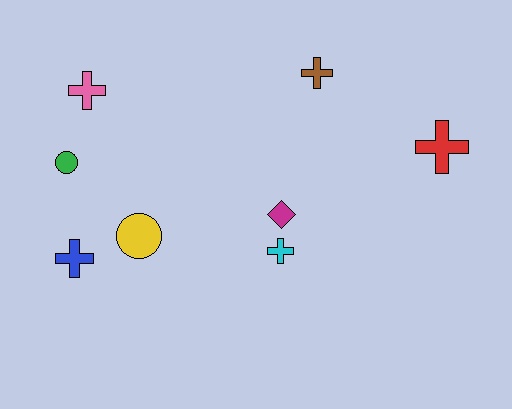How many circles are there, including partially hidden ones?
There are 2 circles.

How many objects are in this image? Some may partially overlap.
There are 8 objects.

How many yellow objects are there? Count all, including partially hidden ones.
There is 1 yellow object.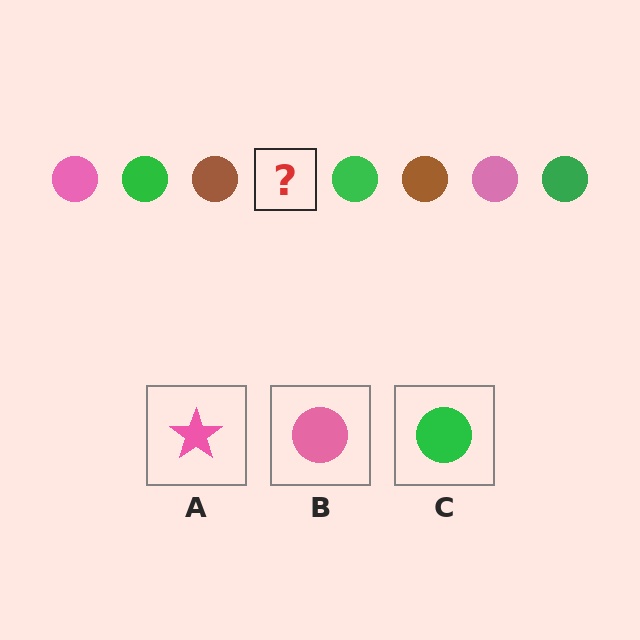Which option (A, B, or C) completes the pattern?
B.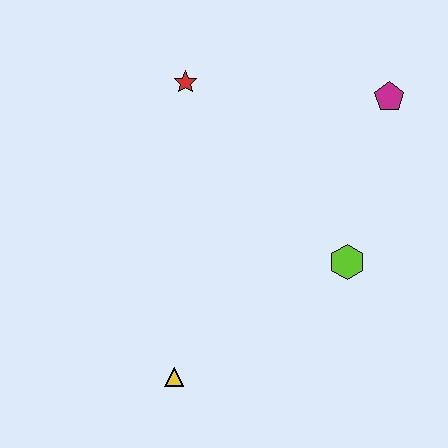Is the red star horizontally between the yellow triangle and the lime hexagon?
Yes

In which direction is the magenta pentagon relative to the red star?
The magenta pentagon is to the right of the red star.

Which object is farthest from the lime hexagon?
The red star is farthest from the lime hexagon.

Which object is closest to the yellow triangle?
The lime hexagon is closest to the yellow triangle.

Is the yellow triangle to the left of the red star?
Yes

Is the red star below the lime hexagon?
No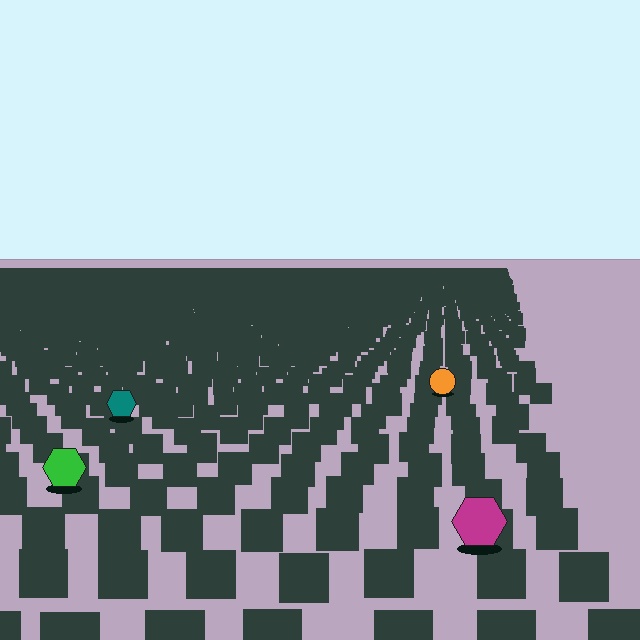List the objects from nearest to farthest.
From nearest to farthest: the magenta hexagon, the green hexagon, the teal hexagon, the orange circle.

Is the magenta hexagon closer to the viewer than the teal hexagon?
Yes. The magenta hexagon is closer — you can tell from the texture gradient: the ground texture is coarser near it.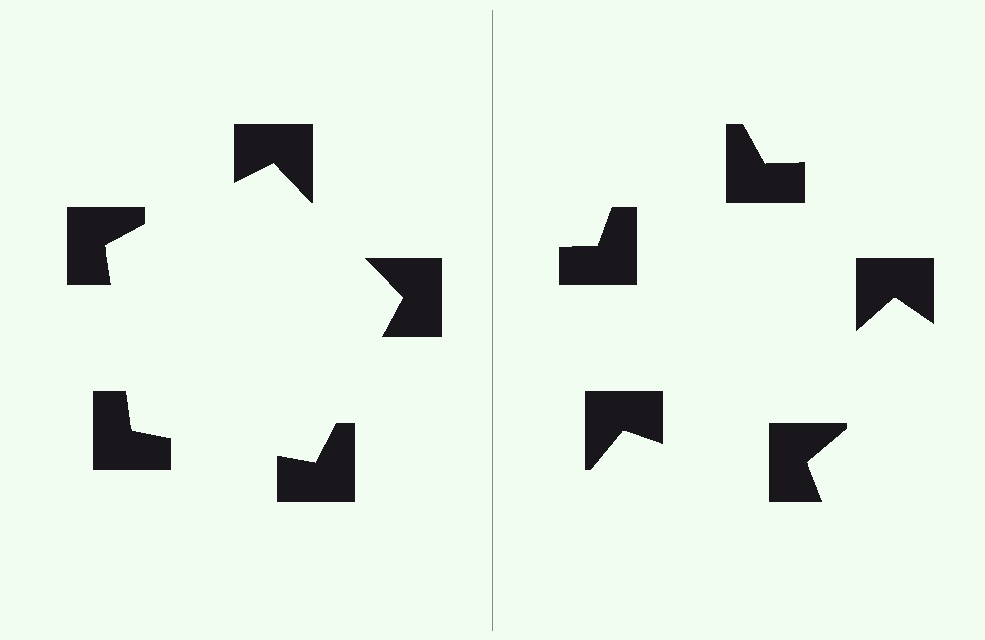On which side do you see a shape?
An illusory pentagon appears on the left side. On the right side the wedge cuts are rotated, so no coherent shape forms.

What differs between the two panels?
The notched squares are positioned identically on both sides; only the wedge orientations differ. On the left they align to a pentagon; on the right they are misaligned.